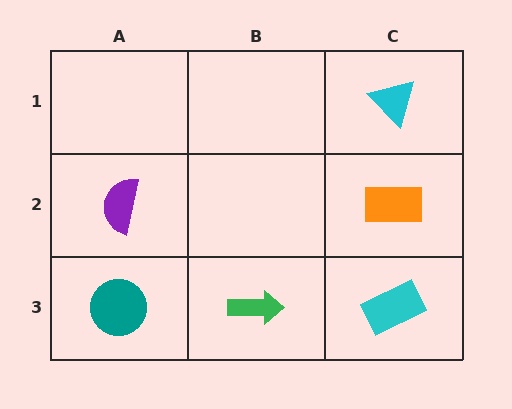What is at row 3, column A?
A teal circle.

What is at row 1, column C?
A cyan triangle.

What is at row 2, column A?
A purple semicircle.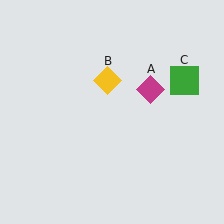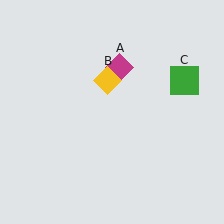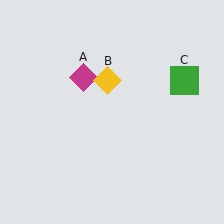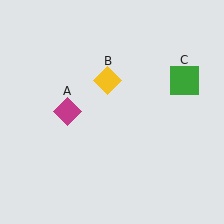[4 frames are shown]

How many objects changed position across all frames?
1 object changed position: magenta diamond (object A).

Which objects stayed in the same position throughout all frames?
Yellow diamond (object B) and green square (object C) remained stationary.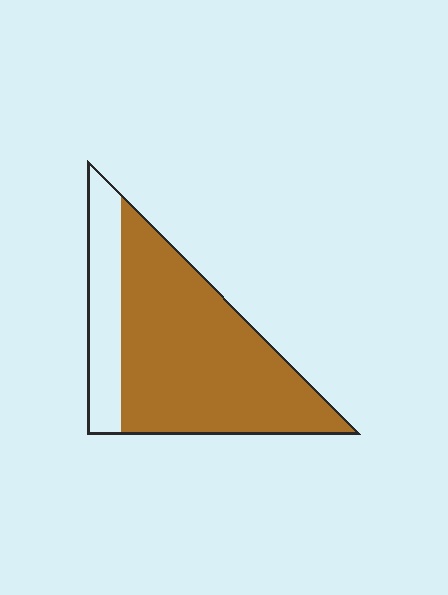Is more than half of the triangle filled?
Yes.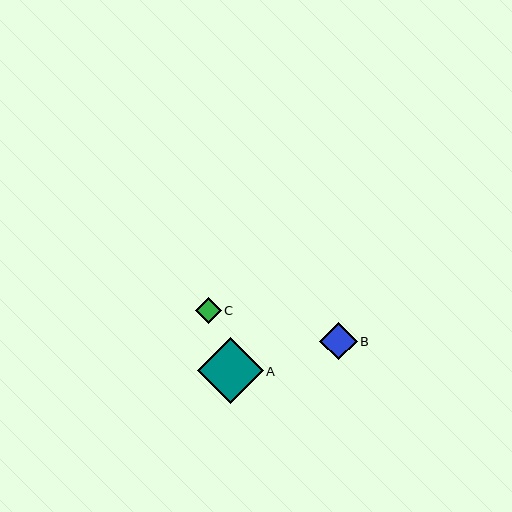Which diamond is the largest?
Diamond A is the largest with a size of approximately 66 pixels.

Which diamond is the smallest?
Diamond C is the smallest with a size of approximately 26 pixels.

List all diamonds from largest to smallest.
From largest to smallest: A, B, C.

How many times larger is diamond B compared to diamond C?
Diamond B is approximately 1.4 times the size of diamond C.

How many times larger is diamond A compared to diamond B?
Diamond A is approximately 1.8 times the size of diamond B.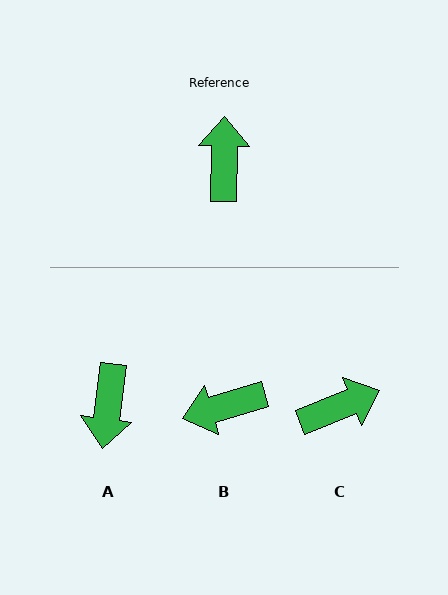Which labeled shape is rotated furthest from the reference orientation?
A, about 174 degrees away.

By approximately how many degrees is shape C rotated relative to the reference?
Approximately 67 degrees clockwise.